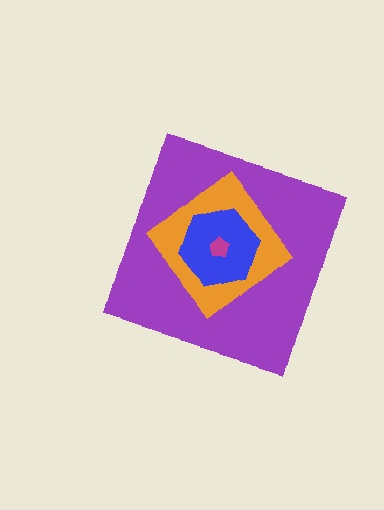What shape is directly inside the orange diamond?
The blue hexagon.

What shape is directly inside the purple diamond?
The orange diamond.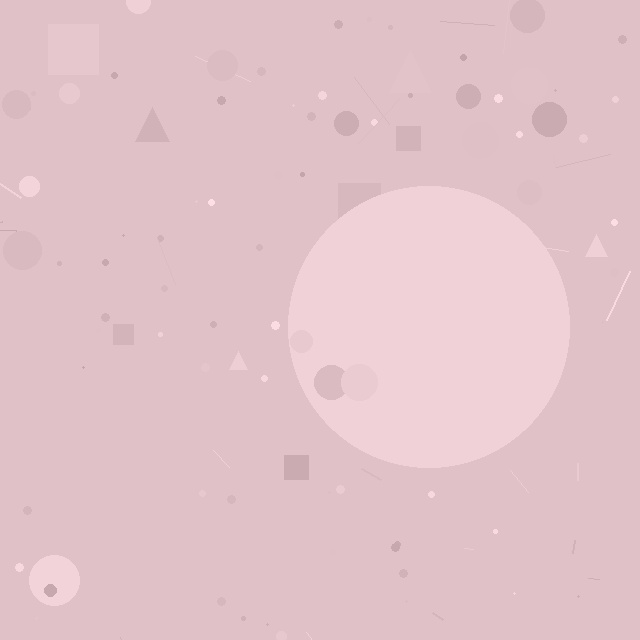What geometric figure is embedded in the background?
A circle is embedded in the background.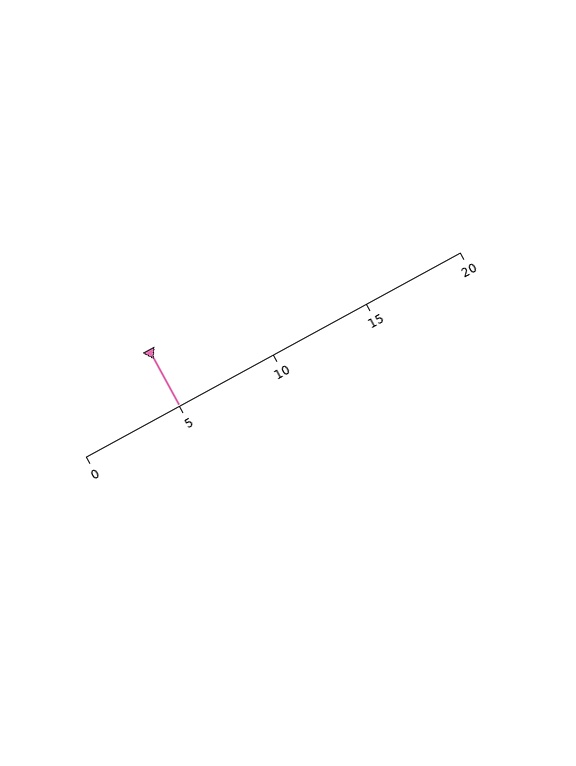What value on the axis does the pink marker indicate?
The marker indicates approximately 5.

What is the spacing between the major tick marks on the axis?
The major ticks are spaced 5 apart.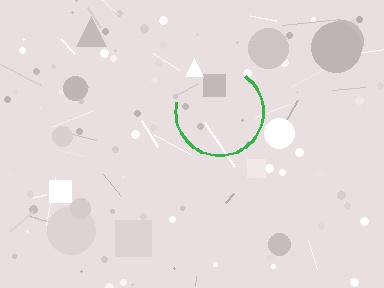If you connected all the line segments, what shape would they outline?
They would outline a circle.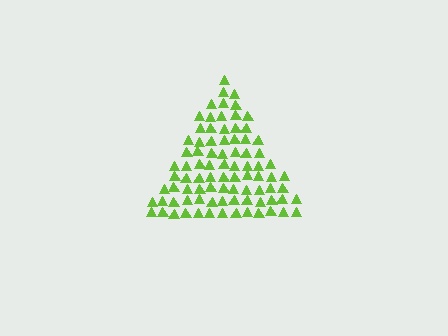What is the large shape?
The large shape is a triangle.